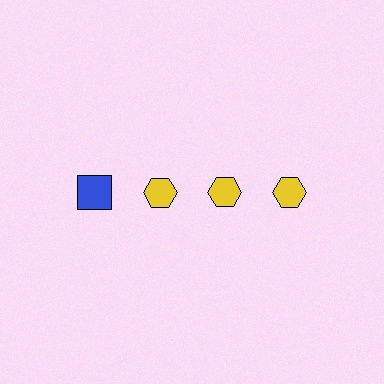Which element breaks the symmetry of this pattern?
The blue square in the top row, leftmost column breaks the symmetry. All other shapes are yellow hexagons.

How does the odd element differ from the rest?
It differs in both color (blue instead of yellow) and shape (square instead of hexagon).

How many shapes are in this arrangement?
There are 4 shapes arranged in a grid pattern.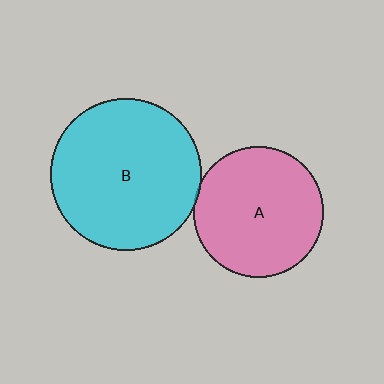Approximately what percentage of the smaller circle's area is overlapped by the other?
Approximately 5%.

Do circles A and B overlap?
Yes.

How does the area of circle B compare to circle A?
Approximately 1.3 times.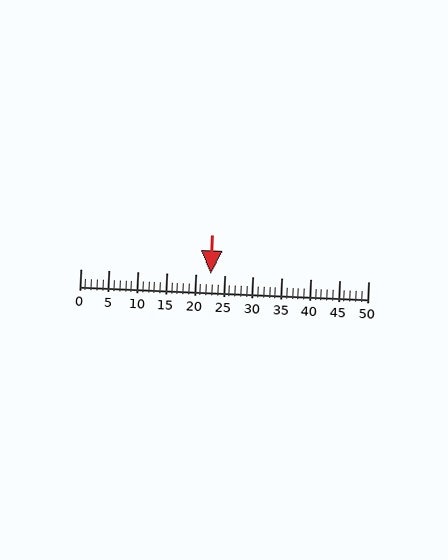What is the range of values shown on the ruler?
The ruler shows values from 0 to 50.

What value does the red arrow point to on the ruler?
The red arrow points to approximately 23.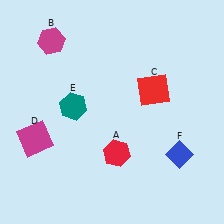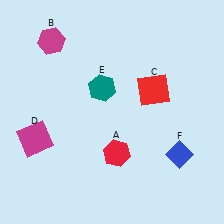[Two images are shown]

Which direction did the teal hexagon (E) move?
The teal hexagon (E) moved right.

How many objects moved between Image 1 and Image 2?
1 object moved between the two images.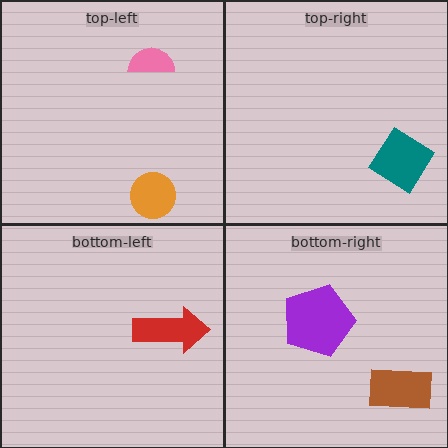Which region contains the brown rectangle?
The bottom-right region.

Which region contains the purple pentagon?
The bottom-right region.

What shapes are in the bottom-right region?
The purple pentagon, the brown rectangle.